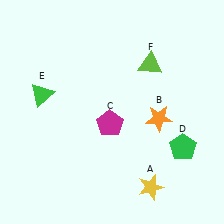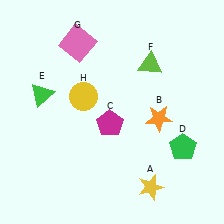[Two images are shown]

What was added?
A pink square (G), a yellow circle (H) were added in Image 2.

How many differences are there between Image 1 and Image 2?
There are 2 differences between the two images.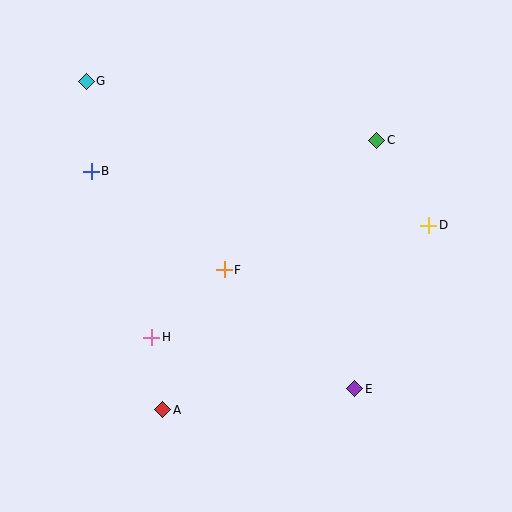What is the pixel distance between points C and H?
The distance between C and H is 299 pixels.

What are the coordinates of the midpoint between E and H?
The midpoint between E and H is at (253, 363).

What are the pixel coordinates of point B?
Point B is at (91, 171).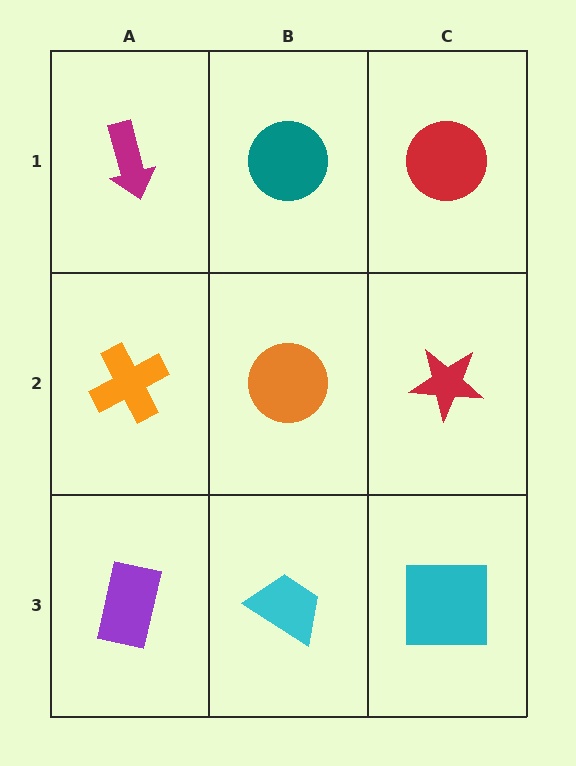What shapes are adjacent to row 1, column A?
An orange cross (row 2, column A), a teal circle (row 1, column B).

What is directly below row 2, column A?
A purple rectangle.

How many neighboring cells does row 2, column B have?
4.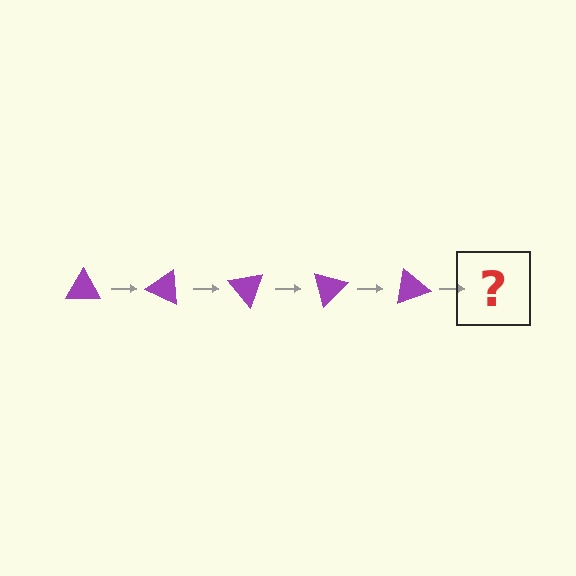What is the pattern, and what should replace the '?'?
The pattern is that the triangle rotates 25 degrees each step. The '?' should be a purple triangle rotated 125 degrees.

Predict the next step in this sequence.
The next step is a purple triangle rotated 125 degrees.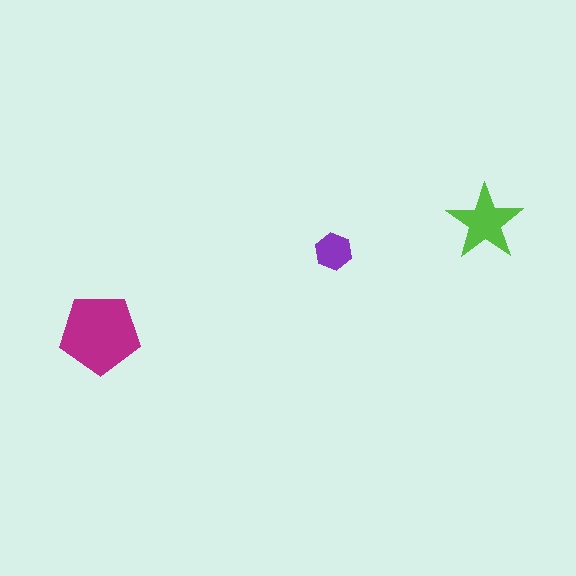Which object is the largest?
The magenta pentagon.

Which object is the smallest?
The purple hexagon.